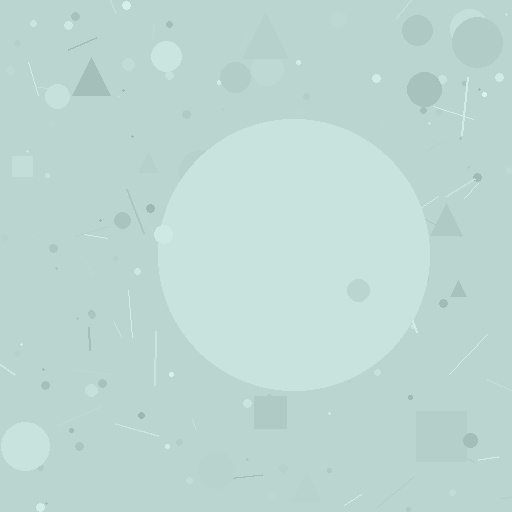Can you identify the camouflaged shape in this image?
The camouflaged shape is a circle.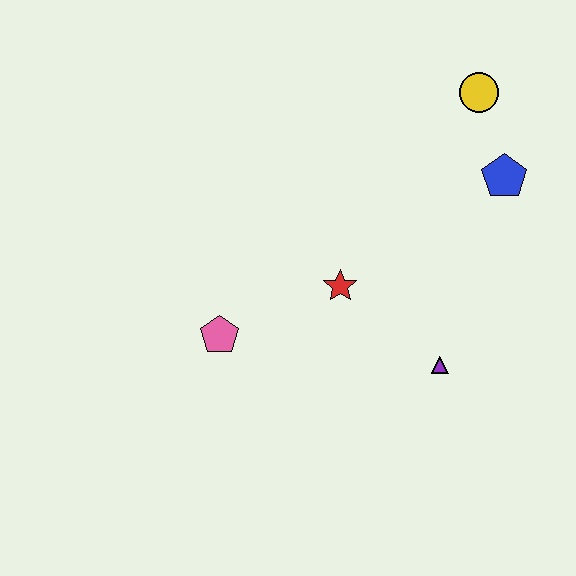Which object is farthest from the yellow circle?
The pink pentagon is farthest from the yellow circle.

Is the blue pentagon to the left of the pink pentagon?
No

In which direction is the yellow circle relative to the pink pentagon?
The yellow circle is to the right of the pink pentagon.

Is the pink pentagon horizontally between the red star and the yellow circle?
No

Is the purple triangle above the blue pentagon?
No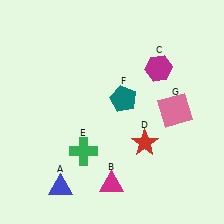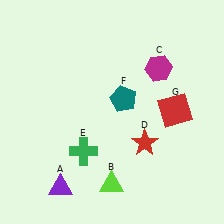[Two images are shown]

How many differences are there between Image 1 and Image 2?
There are 3 differences between the two images.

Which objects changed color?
A changed from blue to purple. B changed from magenta to lime. G changed from pink to red.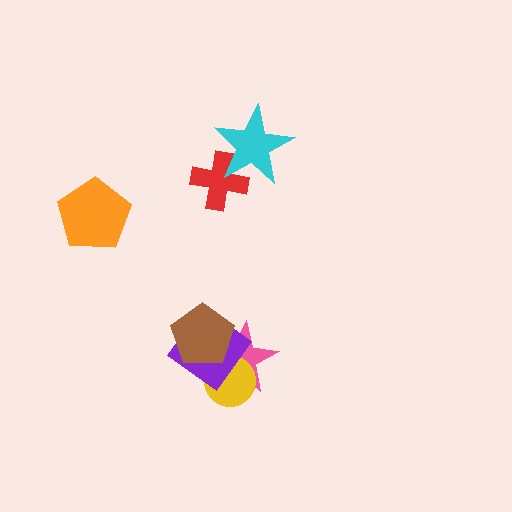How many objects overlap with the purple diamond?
3 objects overlap with the purple diamond.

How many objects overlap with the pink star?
3 objects overlap with the pink star.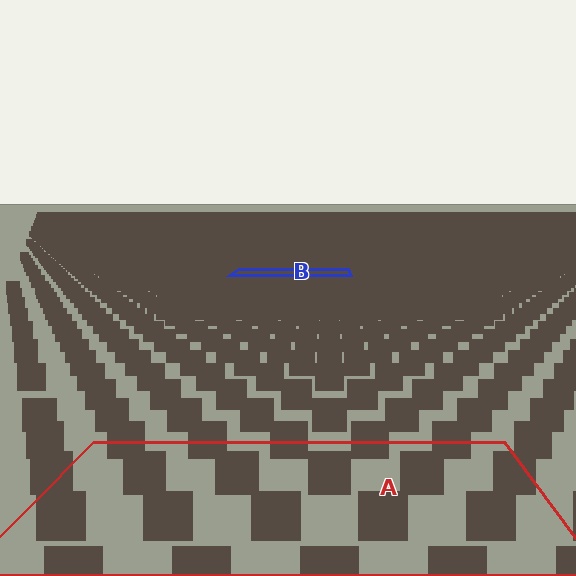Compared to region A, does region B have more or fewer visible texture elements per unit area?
Region B has more texture elements per unit area — they are packed more densely because it is farther away.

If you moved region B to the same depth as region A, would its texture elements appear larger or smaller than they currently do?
They would appear larger. At a closer depth, the same texture elements are projected at a bigger on-screen size.